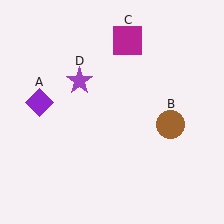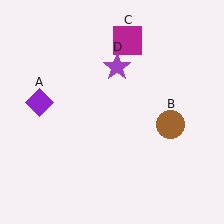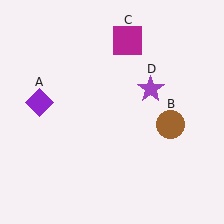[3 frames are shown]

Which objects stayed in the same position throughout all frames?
Purple diamond (object A) and brown circle (object B) and magenta square (object C) remained stationary.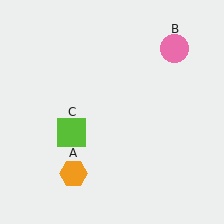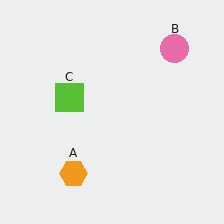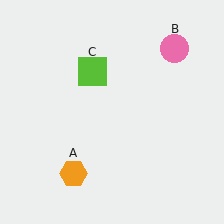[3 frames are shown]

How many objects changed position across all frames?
1 object changed position: lime square (object C).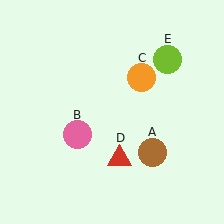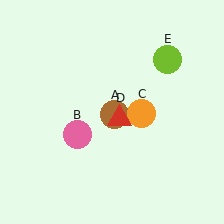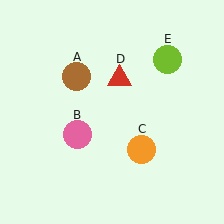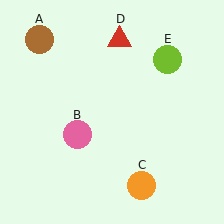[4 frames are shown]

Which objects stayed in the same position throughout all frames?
Pink circle (object B) and lime circle (object E) remained stationary.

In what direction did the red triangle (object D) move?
The red triangle (object D) moved up.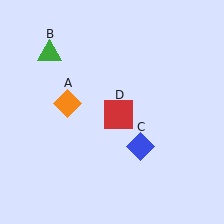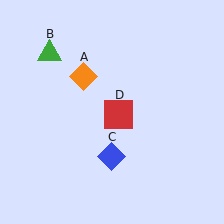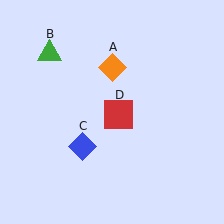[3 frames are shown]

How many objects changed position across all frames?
2 objects changed position: orange diamond (object A), blue diamond (object C).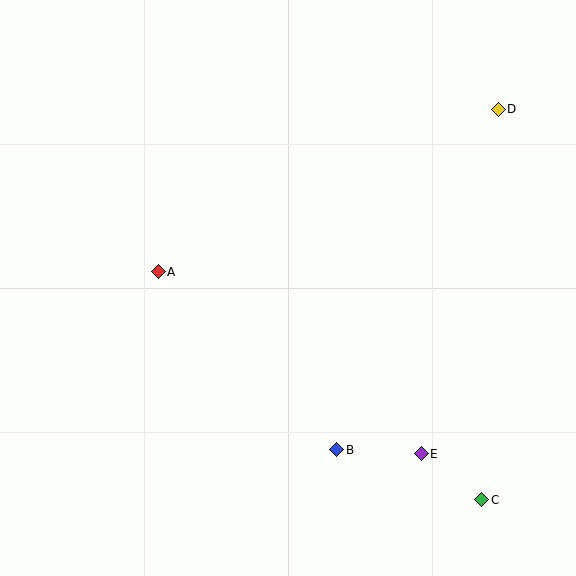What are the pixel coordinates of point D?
Point D is at (498, 109).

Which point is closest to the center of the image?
Point A at (158, 272) is closest to the center.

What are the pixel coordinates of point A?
Point A is at (158, 272).